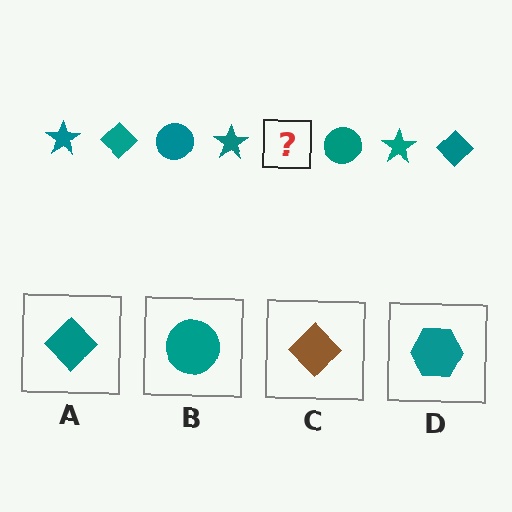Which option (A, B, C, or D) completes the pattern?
A.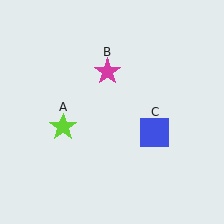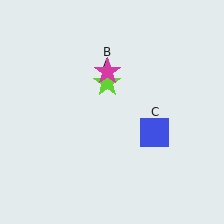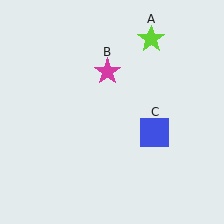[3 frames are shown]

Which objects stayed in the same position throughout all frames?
Magenta star (object B) and blue square (object C) remained stationary.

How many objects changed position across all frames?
1 object changed position: lime star (object A).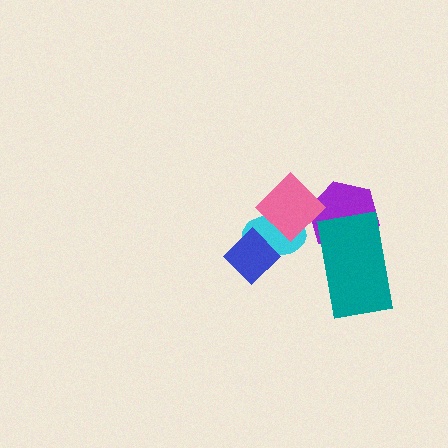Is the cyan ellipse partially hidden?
Yes, it is partially covered by another shape.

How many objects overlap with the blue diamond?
1 object overlaps with the blue diamond.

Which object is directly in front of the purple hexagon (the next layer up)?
The pink diamond is directly in front of the purple hexagon.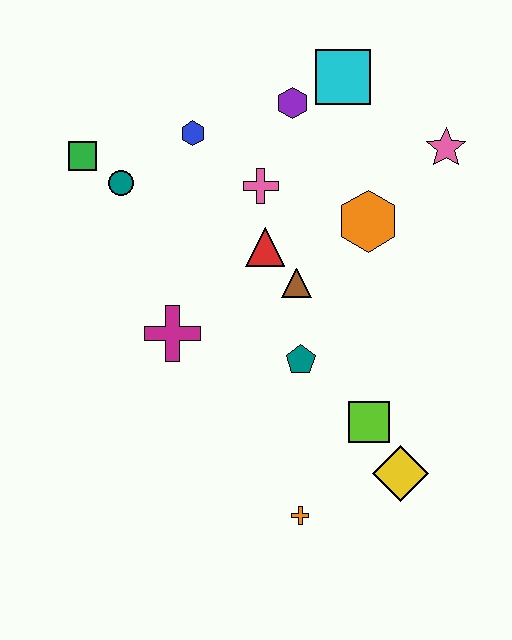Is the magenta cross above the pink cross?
No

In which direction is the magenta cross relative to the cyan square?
The magenta cross is below the cyan square.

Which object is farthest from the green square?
The yellow diamond is farthest from the green square.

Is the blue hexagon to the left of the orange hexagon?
Yes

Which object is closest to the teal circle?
The green square is closest to the teal circle.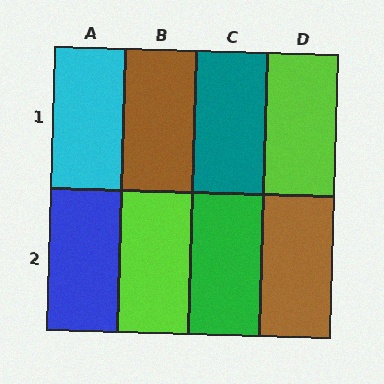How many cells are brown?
2 cells are brown.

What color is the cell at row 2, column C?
Green.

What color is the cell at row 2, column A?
Blue.